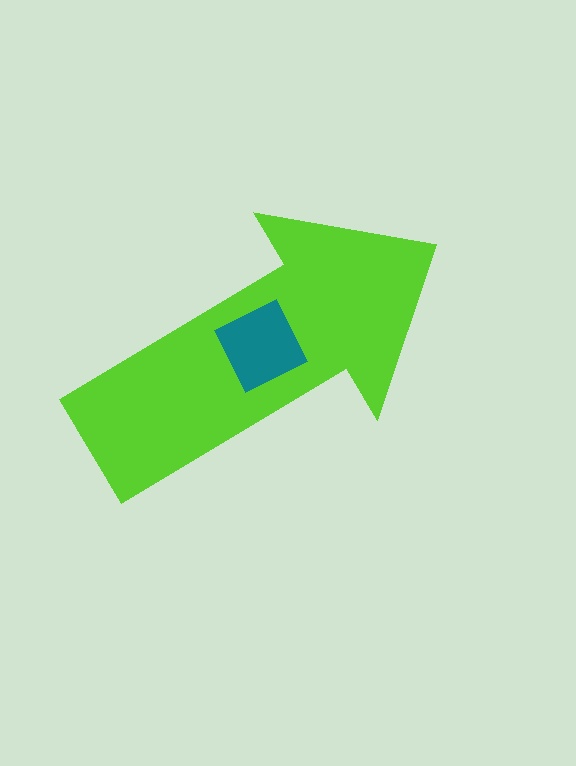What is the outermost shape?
The lime arrow.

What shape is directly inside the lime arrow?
The teal square.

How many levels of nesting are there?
2.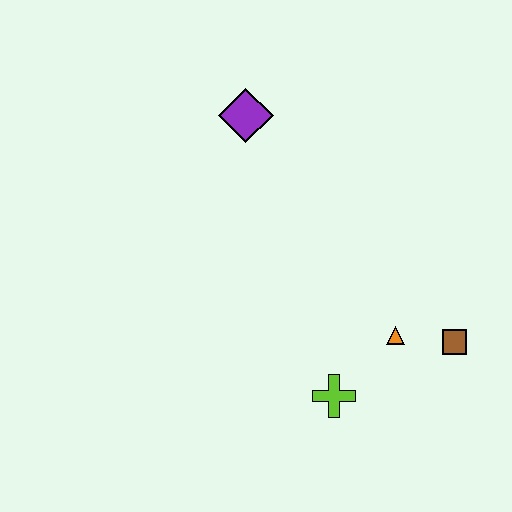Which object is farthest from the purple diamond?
The brown square is farthest from the purple diamond.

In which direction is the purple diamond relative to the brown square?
The purple diamond is above the brown square.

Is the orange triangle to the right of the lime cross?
Yes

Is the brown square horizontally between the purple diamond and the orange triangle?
No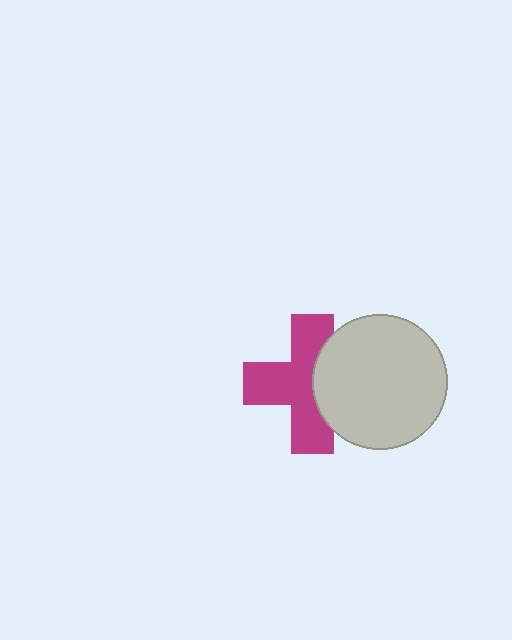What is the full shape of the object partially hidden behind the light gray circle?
The partially hidden object is a magenta cross.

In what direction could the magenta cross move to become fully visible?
The magenta cross could move left. That would shift it out from behind the light gray circle entirely.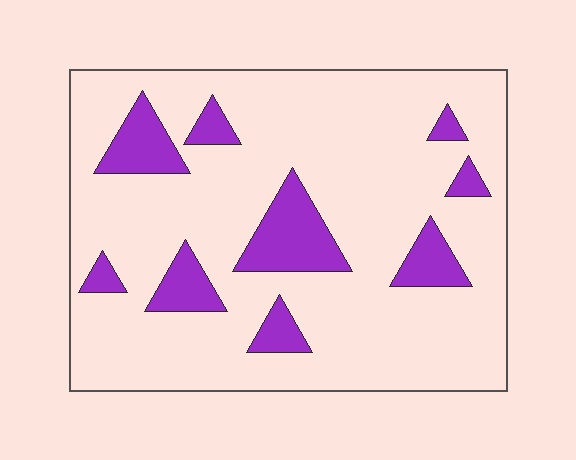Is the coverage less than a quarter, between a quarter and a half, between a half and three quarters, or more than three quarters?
Less than a quarter.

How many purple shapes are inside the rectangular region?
9.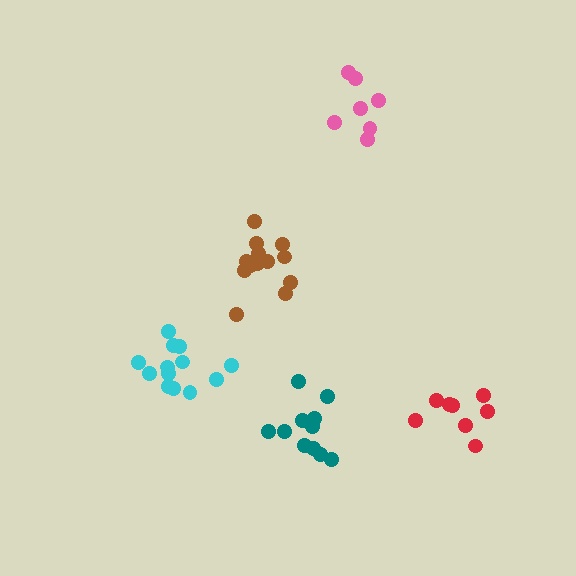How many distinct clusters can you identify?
There are 5 distinct clusters.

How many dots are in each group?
Group 1: 8 dots, Group 2: 13 dots, Group 3: 11 dots, Group 4: 13 dots, Group 5: 7 dots (52 total).